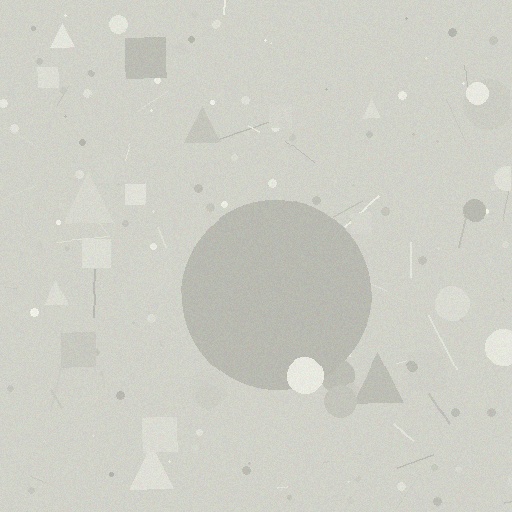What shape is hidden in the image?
A circle is hidden in the image.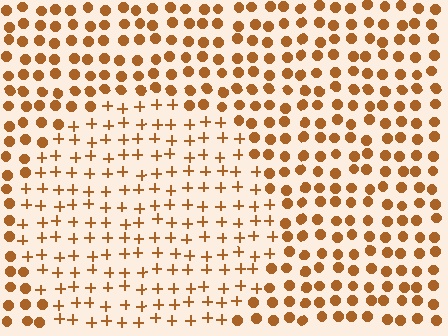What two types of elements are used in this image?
The image uses plus signs inside the circle region and circles outside it.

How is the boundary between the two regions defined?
The boundary is defined by a change in element shape: plus signs inside vs. circles outside. All elements share the same color and spacing.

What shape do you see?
I see a circle.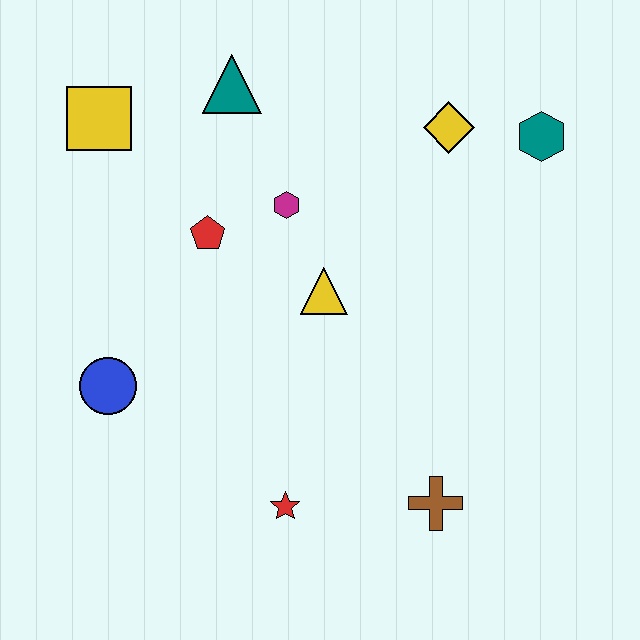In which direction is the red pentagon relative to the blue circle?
The red pentagon is above the blue circle.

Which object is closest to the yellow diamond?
The teal hexagon is closest to the yellow diamond.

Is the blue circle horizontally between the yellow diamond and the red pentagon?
No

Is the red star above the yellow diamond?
No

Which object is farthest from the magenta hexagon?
The brown cross is farthest from the magenta hexagon.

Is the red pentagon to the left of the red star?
Yes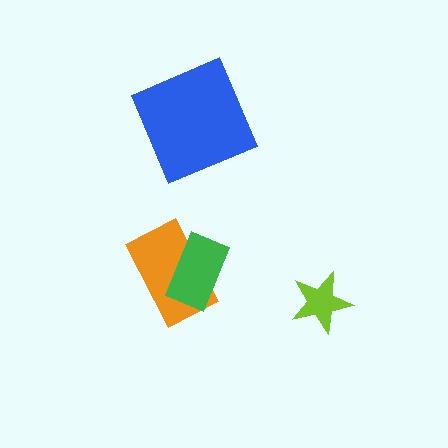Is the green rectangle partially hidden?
No, no other shape covers it.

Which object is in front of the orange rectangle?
The green rectangle is in front of the orange rectangle.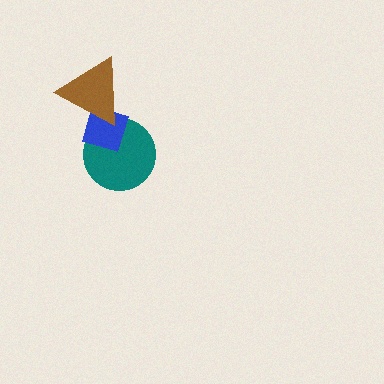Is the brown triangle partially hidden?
No, no other shape covers it.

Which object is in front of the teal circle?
The blue diamond is in front of the teal circle.